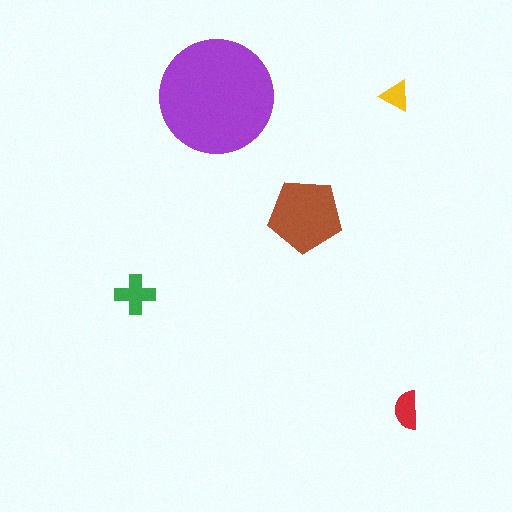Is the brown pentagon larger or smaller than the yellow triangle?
Larger.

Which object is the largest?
The purple circle.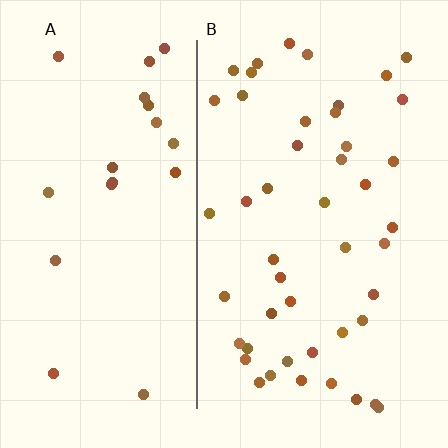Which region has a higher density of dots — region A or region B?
B (the right).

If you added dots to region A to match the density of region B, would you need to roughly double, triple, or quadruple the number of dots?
Approximately double.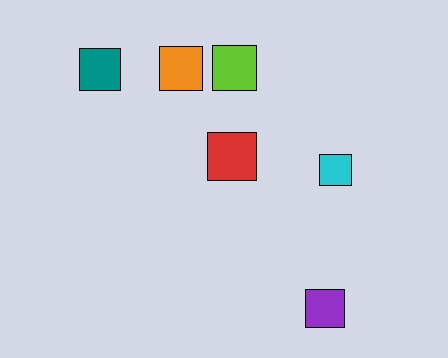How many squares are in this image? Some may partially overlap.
There are 6 squares.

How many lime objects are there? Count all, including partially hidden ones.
There is 1 lime object.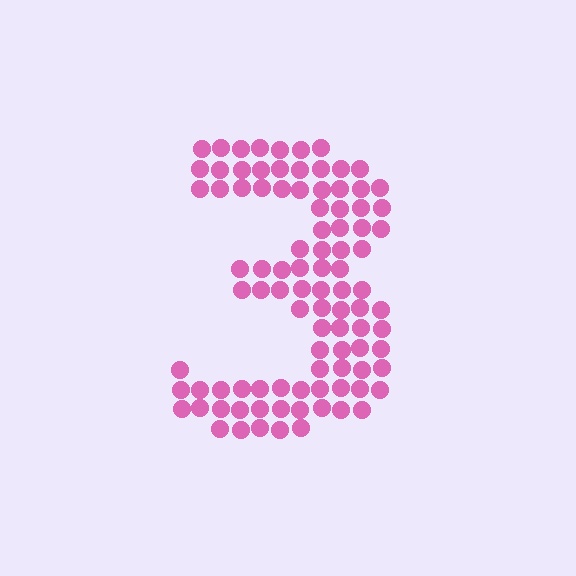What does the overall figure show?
The overall figure shows the digit 3.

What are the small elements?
The small elements are circles.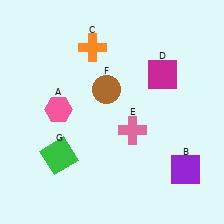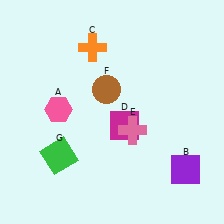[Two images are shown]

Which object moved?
The magenta square (D) moved down.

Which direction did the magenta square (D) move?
The magenta square (D) moved down.